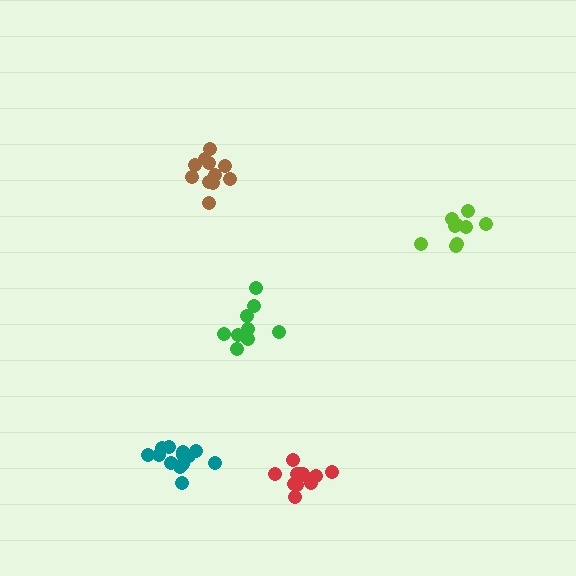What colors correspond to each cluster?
The clusters are colored: teal, brown, red, green, lime.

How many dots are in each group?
Group 1: 13 dots, Group 2: 11 dots, Group 3: 12 dots, Group 4: 10 dots, Group 5: 10 dots (56 total).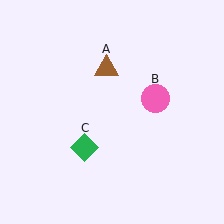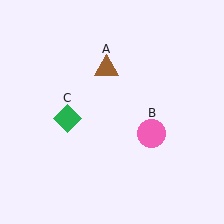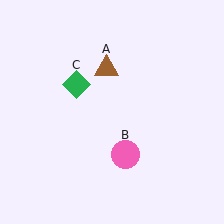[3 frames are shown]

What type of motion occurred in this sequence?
The pink circle (object B), green diamond (object C) rotated clockwise around the center of the scene.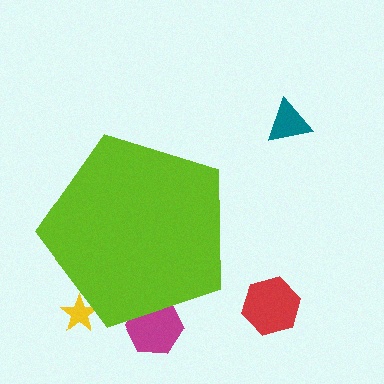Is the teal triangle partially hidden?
No, the teal triangle is fully visible.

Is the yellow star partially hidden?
Yes, the yellow star is partially hidden behind the lime pentagon.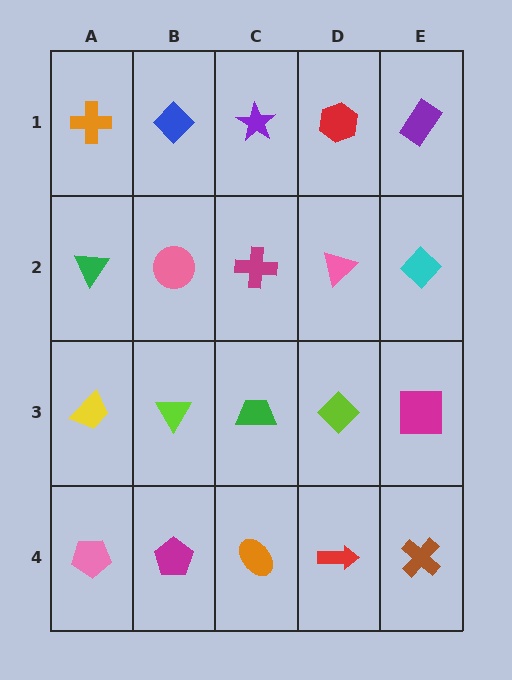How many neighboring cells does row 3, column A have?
3.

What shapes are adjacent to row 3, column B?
A pink circle (row 2, column B), a magenta pentagon (row 4, column B), a yellow trapezoid (row 3, column A), a green trapezoid (row 3, column C).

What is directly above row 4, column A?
A yellow trapezoid.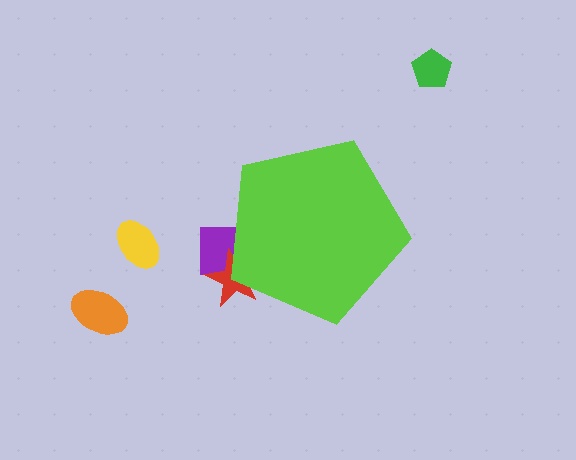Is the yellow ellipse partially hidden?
No, the yellow ellipse is fully visible.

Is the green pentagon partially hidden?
No, the green pentagon is fully visible.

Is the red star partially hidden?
Yes, the red star is partially hidden behind the lime pentagon.